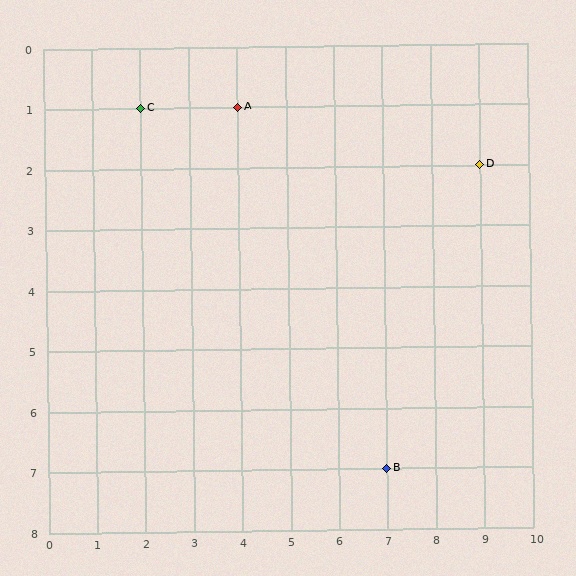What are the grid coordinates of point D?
Point D is at grid coordinates (9, 2).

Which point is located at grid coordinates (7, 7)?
Point B is at (7, 7).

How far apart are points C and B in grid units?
Points C and B are 5 columns and 6 rows apart (about 7.8 grid units diagonally).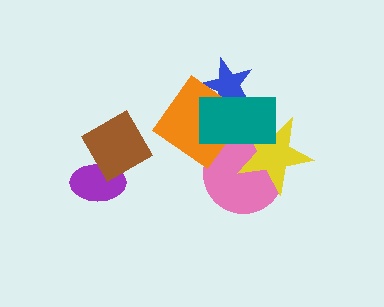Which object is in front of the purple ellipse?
The brown diamond is in front of the purple ellipse.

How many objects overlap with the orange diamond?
3 objects overlap with the orange diamond.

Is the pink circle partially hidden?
Yes, it is partially covered by another shape.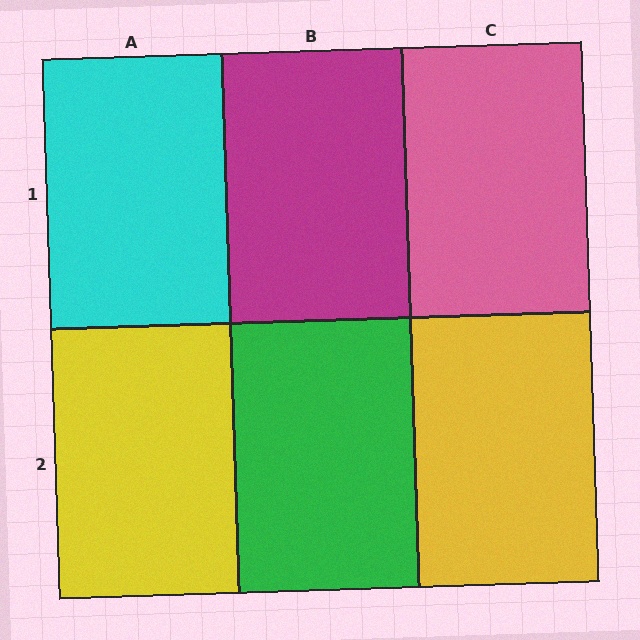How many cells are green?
1 cell is green.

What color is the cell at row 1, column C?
Pink.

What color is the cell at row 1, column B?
Magenta.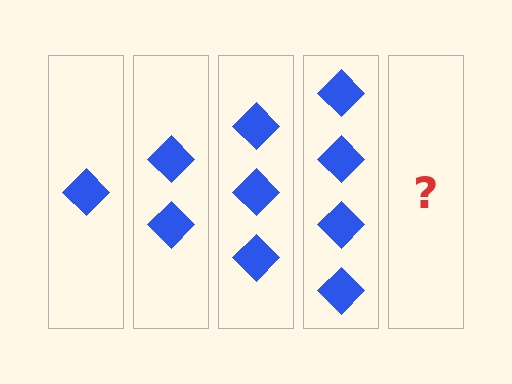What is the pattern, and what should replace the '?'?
The pattern is that each step adds one more diamond. The '?' should be 5 diamonds.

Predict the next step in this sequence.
The next step is 5 diamonds.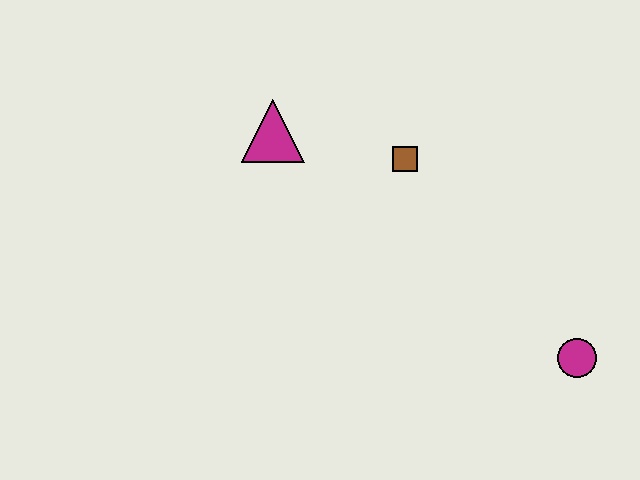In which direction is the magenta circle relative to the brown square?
The magenta circle is below the brown square.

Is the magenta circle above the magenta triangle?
No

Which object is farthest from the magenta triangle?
The magenta circle is farthest from the magenta triangle.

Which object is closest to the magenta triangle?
The brown square is closest to the magenta triangle.